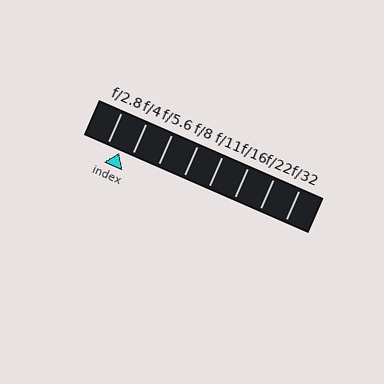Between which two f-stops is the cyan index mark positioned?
The index mark is between f/2.8 and f/4.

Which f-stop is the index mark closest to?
The index mark is closest to f/4.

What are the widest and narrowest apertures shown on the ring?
The widest aperture shown is f/2.8 and the narrowest is f/32.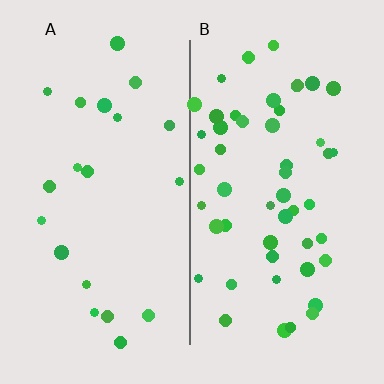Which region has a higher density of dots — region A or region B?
B (the right).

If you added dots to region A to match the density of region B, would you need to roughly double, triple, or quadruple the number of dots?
Approximately double.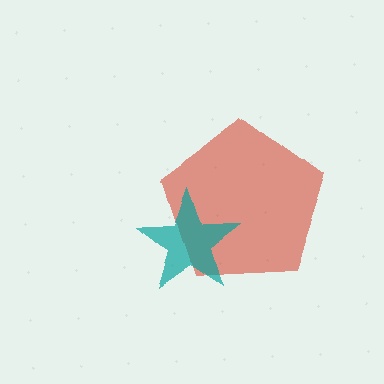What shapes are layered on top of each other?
The layered shapes are: a red pentagon, a teal star.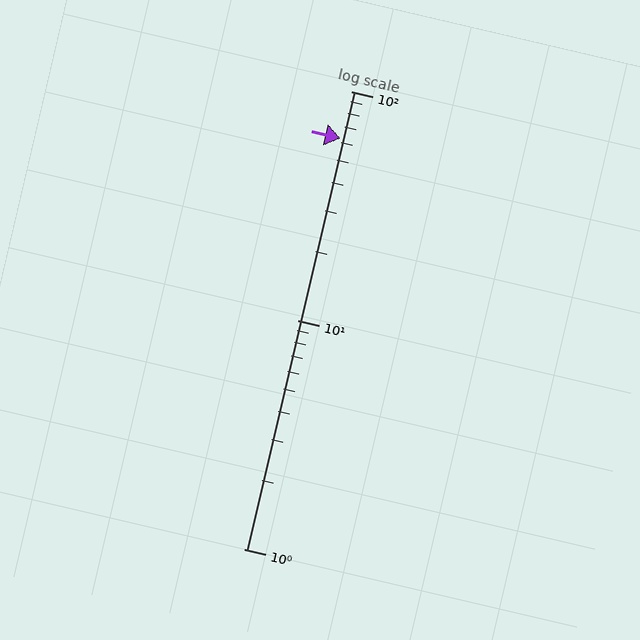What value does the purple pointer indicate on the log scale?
The pointer indicates approximately 62.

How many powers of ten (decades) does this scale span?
The scale spans 2 decades, from 1 to 100.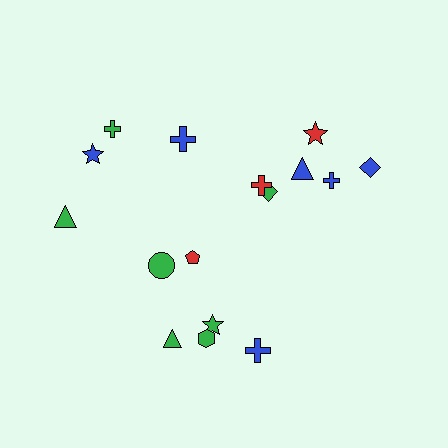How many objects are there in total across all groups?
There are 16 objects.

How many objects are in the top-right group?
There are 6 objects.